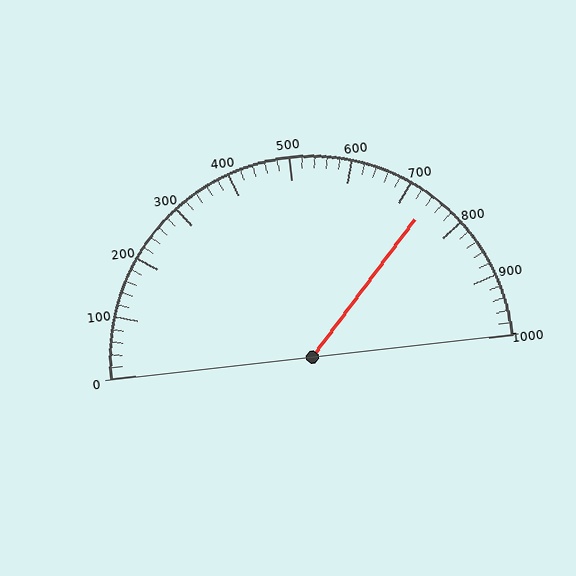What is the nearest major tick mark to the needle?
The nearest major tick mark is 700.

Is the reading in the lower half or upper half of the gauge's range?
The reading is in the upper half of the range (0 to 1000).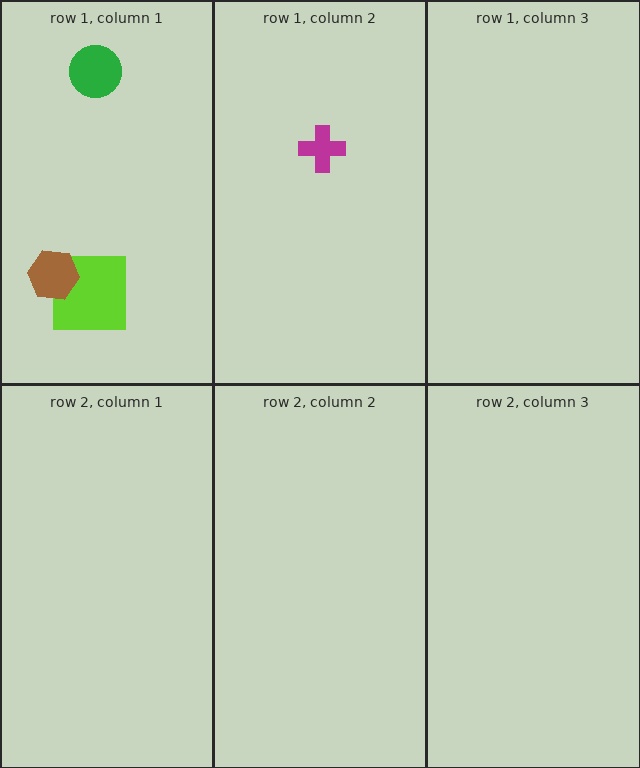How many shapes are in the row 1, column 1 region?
3.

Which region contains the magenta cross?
The row 1, column 2 region.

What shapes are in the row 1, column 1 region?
The lime square, the green circle, the brown hexagon.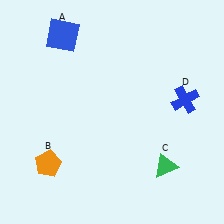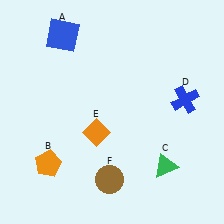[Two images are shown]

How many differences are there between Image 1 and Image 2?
There are 2 differences between the two images.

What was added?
An orange diamond (E), a brown circle (F) were added in Image 2.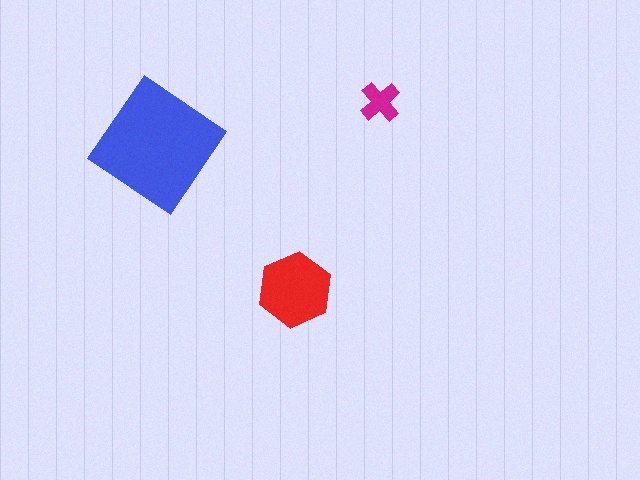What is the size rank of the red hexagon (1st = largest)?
2nd.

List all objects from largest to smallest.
The blue diamond, the red hexagon, the magenta cross.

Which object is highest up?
The magenta cross is topmost.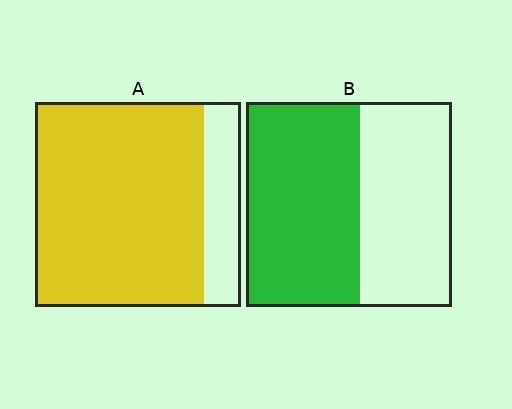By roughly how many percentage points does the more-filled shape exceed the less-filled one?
By roughly 25 percentage points (A over B).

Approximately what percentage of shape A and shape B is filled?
A is approximately 80% and B is approximately 55%.